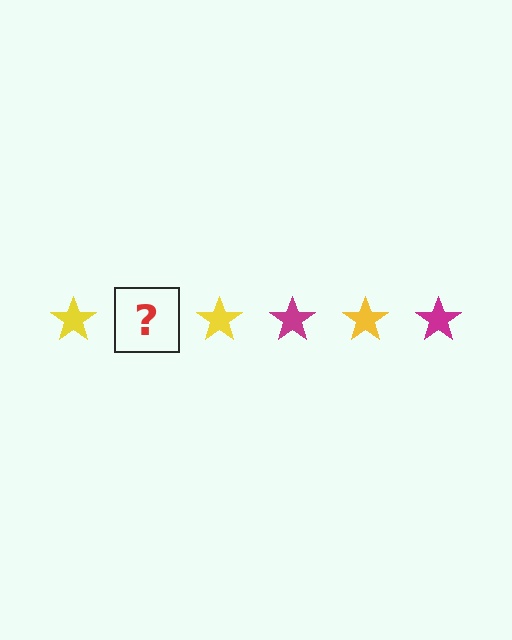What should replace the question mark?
The question mark should be replaced with a magenta star.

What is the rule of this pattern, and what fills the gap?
The rule is that the pattern cycles through yellow, magenta stars. The gap should be filled with a magenta star.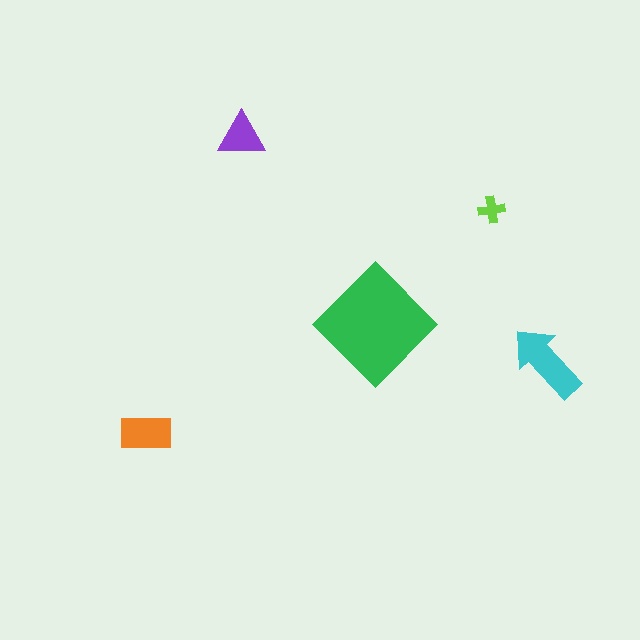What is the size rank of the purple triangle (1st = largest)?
4th.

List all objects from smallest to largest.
The lime cross, the purple triangle, the orange rectangle, the cyan arrow, the green diamond.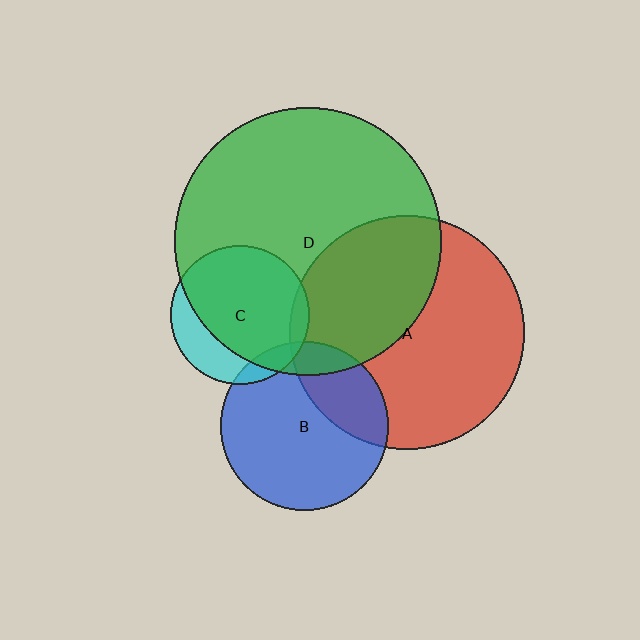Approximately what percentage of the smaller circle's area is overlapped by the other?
Approximately 30%.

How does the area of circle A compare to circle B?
Approximately 1.9 times.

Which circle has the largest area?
Circle D (green).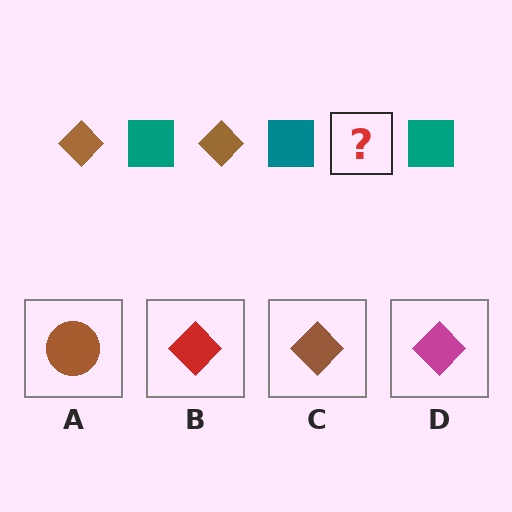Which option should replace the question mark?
Option C.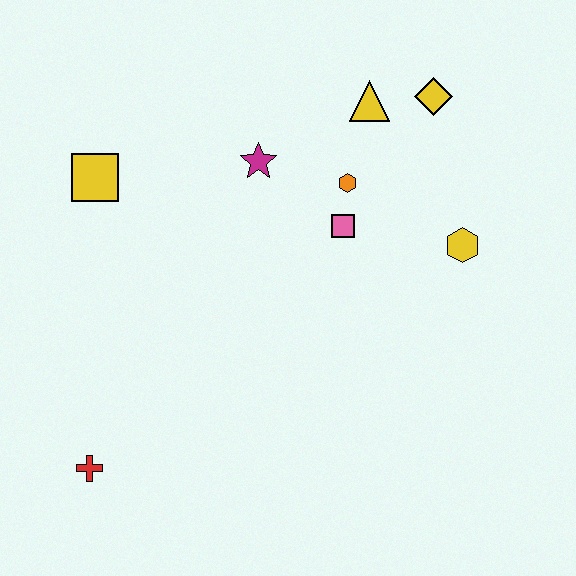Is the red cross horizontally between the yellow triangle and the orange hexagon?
No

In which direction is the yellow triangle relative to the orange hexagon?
The yellow triangle is above the orange hexagon.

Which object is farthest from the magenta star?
The red cross is farthest from the magenta star.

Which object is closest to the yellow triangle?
The yellow diamond is closest to the yellow triangle.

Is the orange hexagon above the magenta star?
No